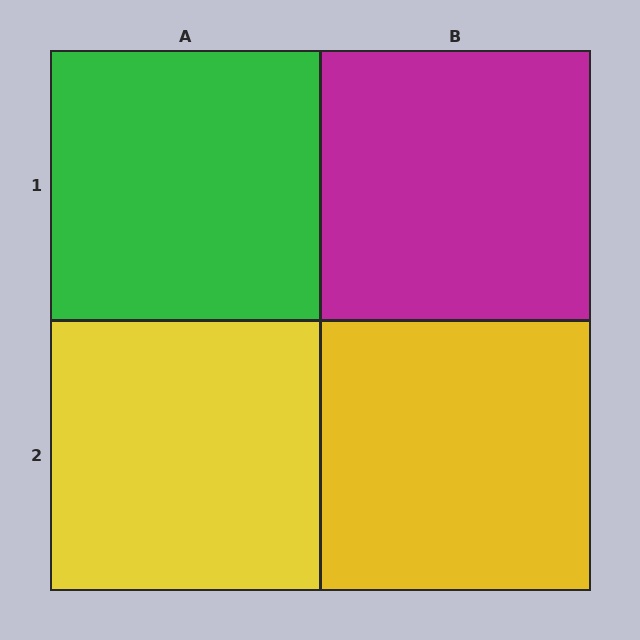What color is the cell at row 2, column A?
Yellow.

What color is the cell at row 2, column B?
Yellow.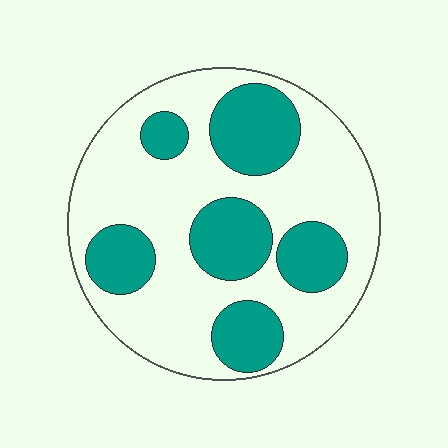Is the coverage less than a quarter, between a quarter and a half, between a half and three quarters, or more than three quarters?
Between a quarter and a half.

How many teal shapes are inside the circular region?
6.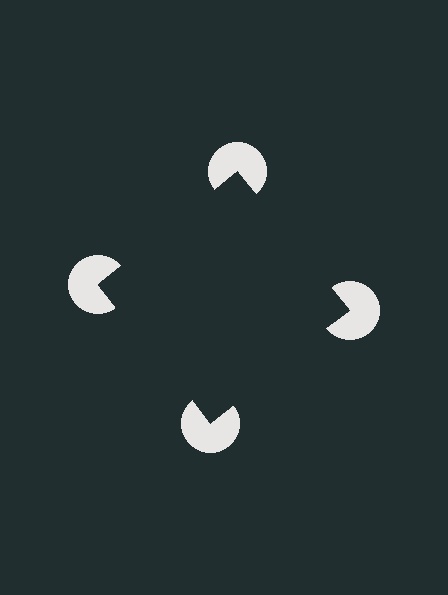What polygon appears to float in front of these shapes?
An illusory square — its edges are inferred from the aligned wedge cuts in the pac-man discs, not physically drawn.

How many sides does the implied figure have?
4 sides.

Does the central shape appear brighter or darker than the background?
It typically appears slightly darker than the background, even though no actual brightness change is drawn.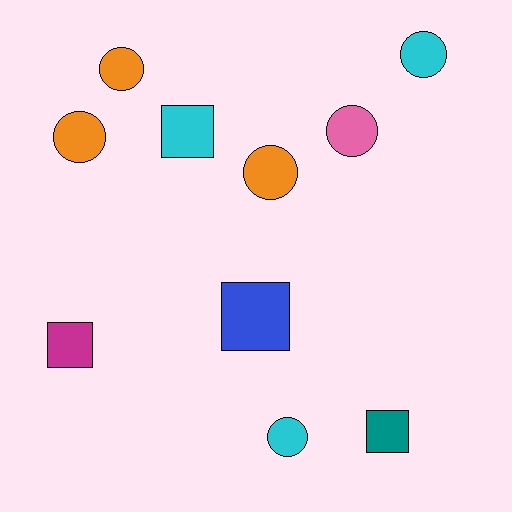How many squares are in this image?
There are 4 squares.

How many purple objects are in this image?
There are no purple objects.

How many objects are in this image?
There are 10 objects.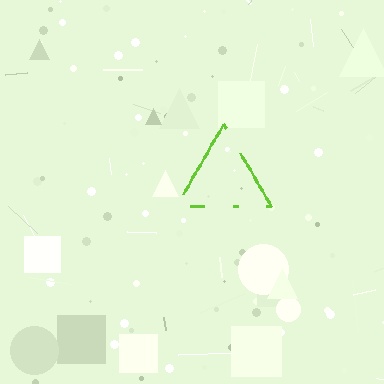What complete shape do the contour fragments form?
The contour fragments form a triangle.